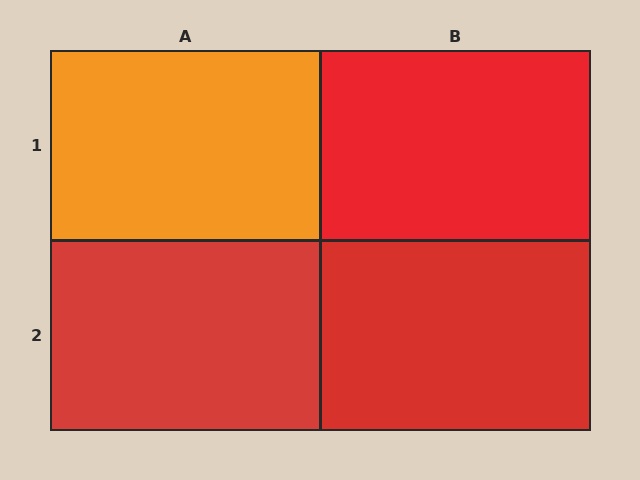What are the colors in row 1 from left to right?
Orange, red.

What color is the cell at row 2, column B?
Red.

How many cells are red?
3 cells are red.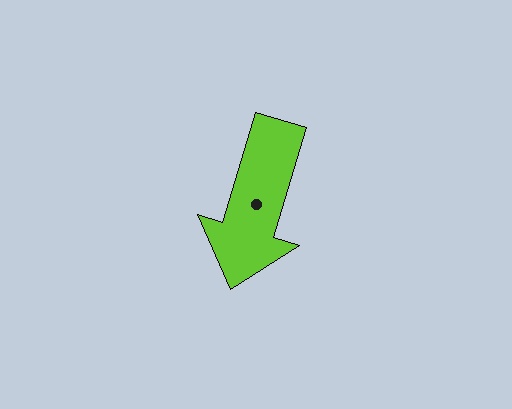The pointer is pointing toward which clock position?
Roughly 7 o'clock.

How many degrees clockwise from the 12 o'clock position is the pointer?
Approximately 196 degrees.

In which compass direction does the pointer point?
South.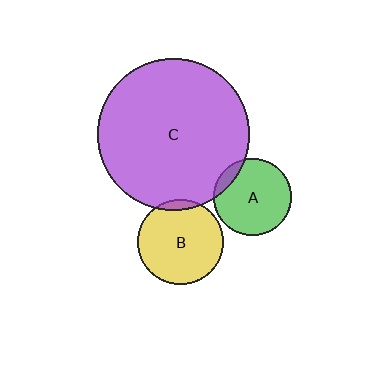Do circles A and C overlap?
Yes.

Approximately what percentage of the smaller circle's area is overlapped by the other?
Approximately 10%.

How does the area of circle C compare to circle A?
Approximately 3.9 times.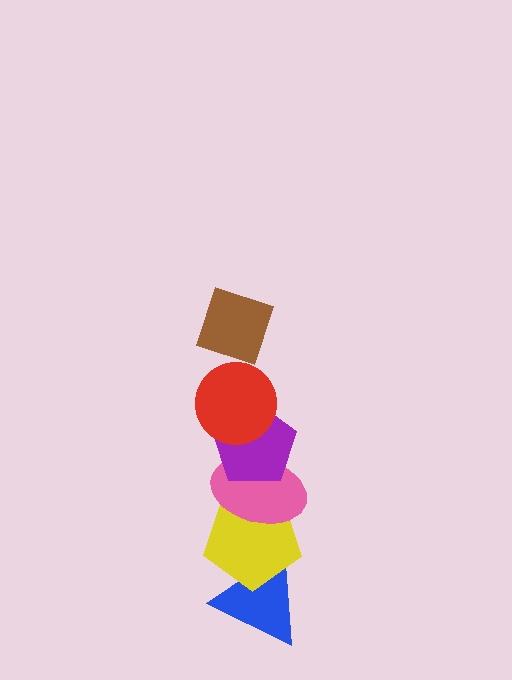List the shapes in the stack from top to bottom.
From top to bottom: the brown diamond, the red circle, the purple pentagon, the pink ellipse, the yellow pentagon, the blue triangle.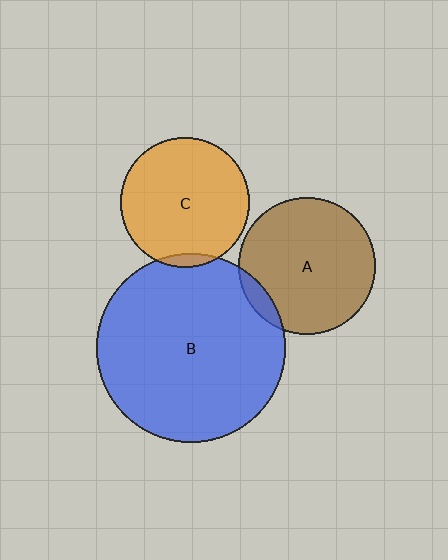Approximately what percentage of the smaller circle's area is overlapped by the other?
Approximately 10%.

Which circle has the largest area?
Circle B (blue).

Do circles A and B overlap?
Yes.